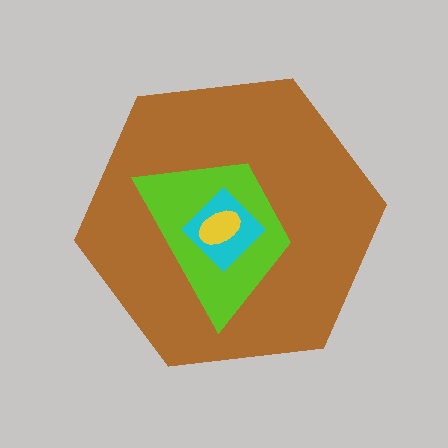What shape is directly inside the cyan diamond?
The yellow ellipse.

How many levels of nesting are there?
4.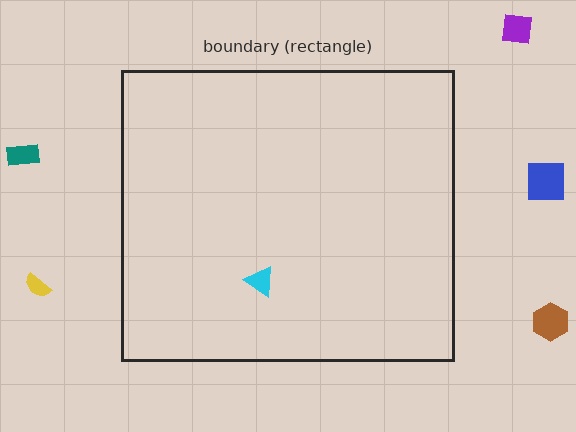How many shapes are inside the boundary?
1 inside, 5 outside.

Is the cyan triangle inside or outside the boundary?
Inside.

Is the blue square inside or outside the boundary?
Outside.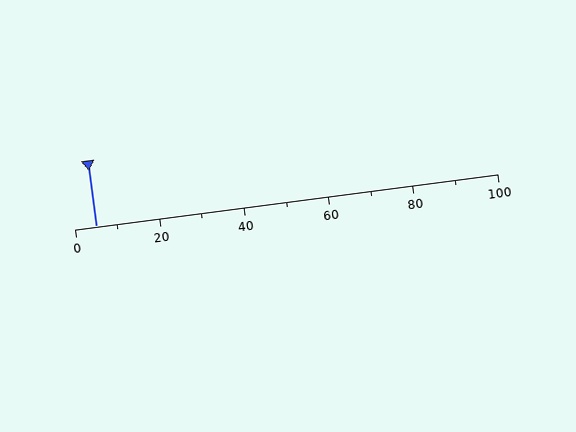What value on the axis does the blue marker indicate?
The marker indicates approximately 5.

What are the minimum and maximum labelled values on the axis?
The axis runs from 0 to 100.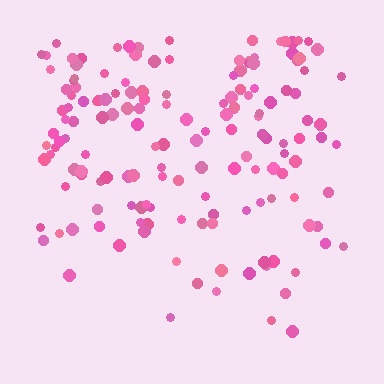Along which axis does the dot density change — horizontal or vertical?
Vertical.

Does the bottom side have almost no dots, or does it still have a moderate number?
Still a moderate number, just noticeably fewer than the top.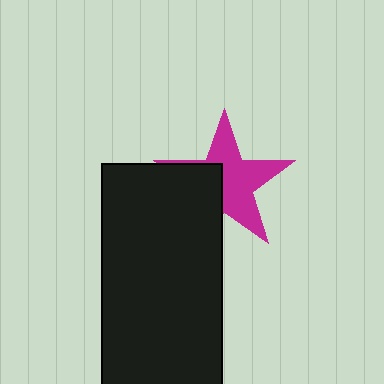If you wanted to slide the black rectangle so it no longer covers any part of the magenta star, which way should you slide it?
Slide it toward the lower-left — that is the most direct way to separate the two shapes.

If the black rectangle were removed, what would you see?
You would see the complete magenta star.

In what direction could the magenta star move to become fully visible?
The magenta star could move toward the upper-right. That would shift it out from behind the black rectangle entirely.